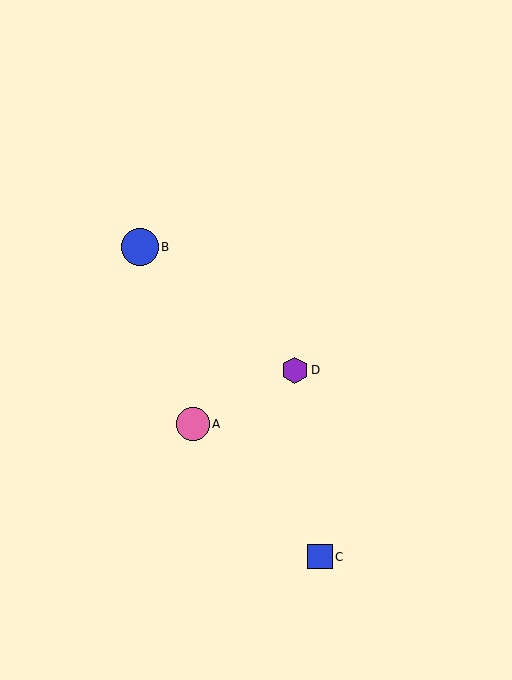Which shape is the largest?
The blue circle (labeled B) is the largest.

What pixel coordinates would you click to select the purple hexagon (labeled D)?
Click at (295, 370) to select the purple hexagon D.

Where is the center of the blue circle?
The center of the blue circle is at (140, 247).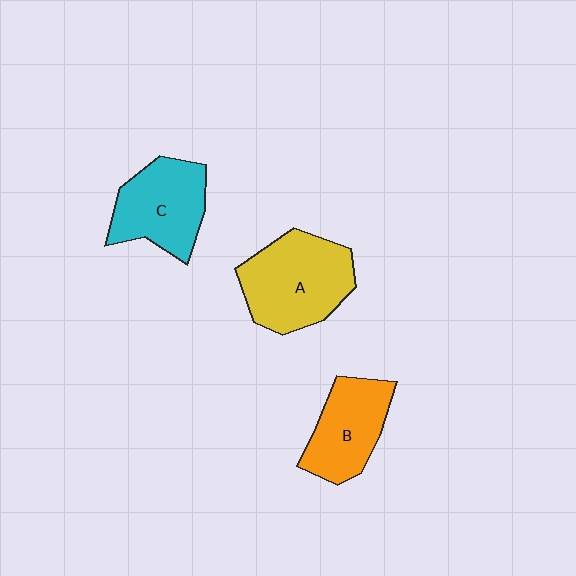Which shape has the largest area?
Shape A (yellow).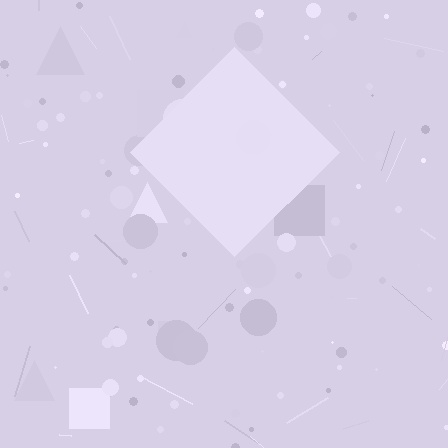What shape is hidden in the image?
A diamond is hidden in the image.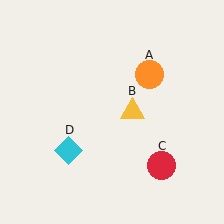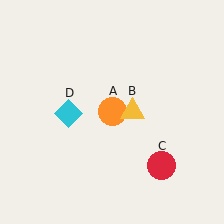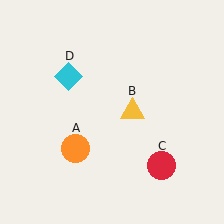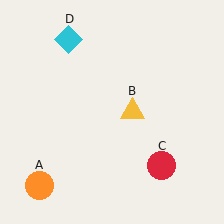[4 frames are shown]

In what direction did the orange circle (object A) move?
The orange circle (object A) moved down and to the left.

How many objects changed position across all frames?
2 objects changed position: orange circle (object A), cyan diamond (object D).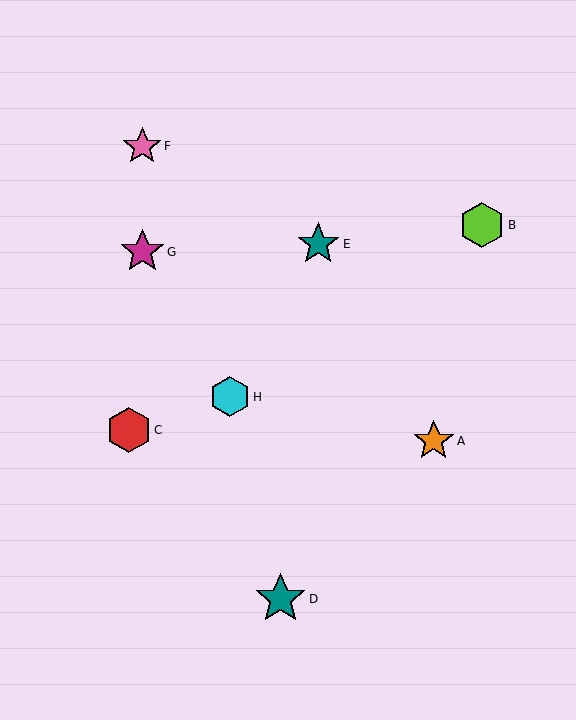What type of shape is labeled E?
Shape E is a teal star.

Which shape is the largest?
The teal star (labeled D) is the largest.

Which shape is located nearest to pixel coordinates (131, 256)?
The magenta star (labeled G) at (142, 252) is nearest to that location.